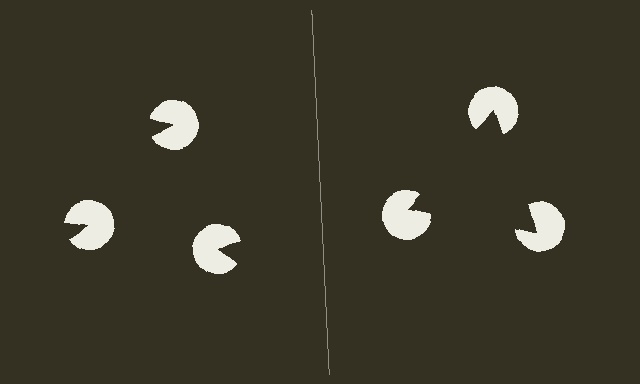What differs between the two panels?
The pac-man discs are positioned identically on both sides; only the wedge orientations differ. On the right they align to a triangle; on the left they are misaligned.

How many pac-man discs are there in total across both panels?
6 — 3 on each side.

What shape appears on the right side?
An illusory triangle.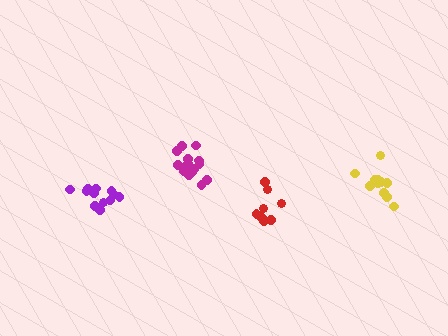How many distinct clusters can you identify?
There are 4 distinct clusters.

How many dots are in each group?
Group 1: 15 dots, Group 2: 13 dots, Group 3: 11 dots, Group 4: 9 dots (48 total).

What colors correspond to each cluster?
The clusters are colored: magenta, purple, yellow, red.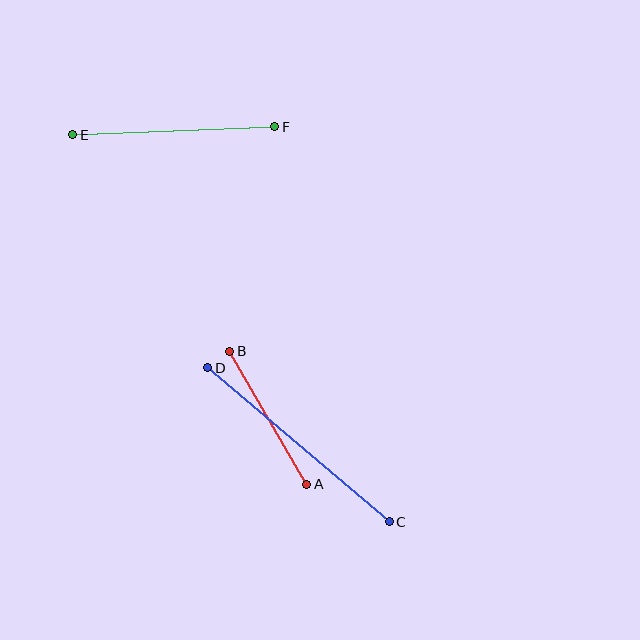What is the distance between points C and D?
The distance is approximately 238 pixels.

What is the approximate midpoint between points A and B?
The midpoint is at approximately (268, 418) pixels.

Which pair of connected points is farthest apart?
Points C and D are farthest apart.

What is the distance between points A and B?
The distance is approximately 154 pixels.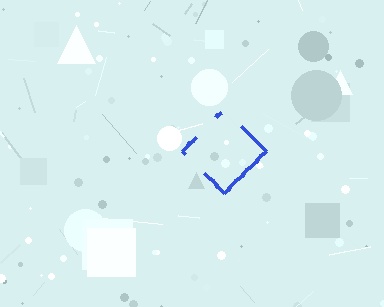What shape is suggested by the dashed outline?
The dashed outline suggests a diamond.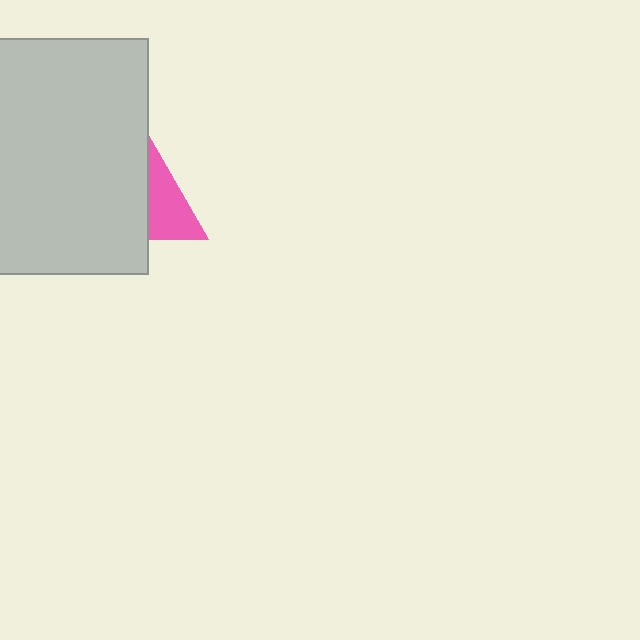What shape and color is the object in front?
The object in front is a light gray rectangle.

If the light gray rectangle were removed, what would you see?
You would see the complete pink triangle.